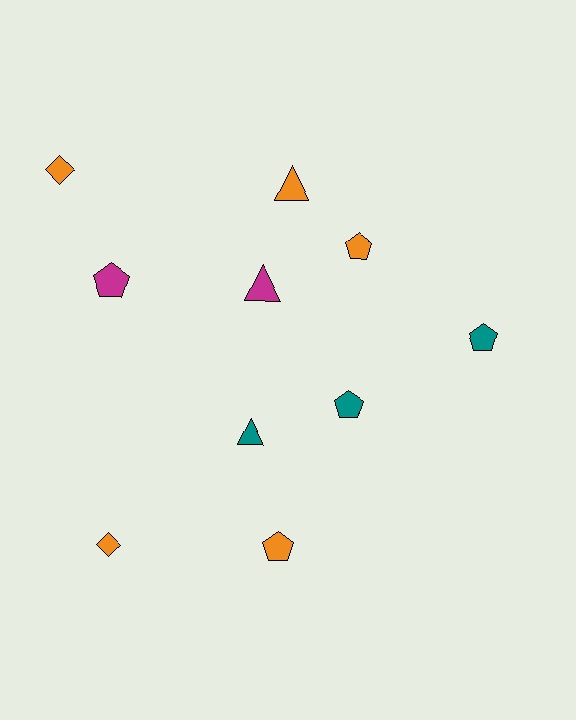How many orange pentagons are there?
There are 2 orange pentagons.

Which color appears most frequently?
Orange, with 5 objects.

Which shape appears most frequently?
Pentagon, with 5 objects.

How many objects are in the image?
There are 10 objects.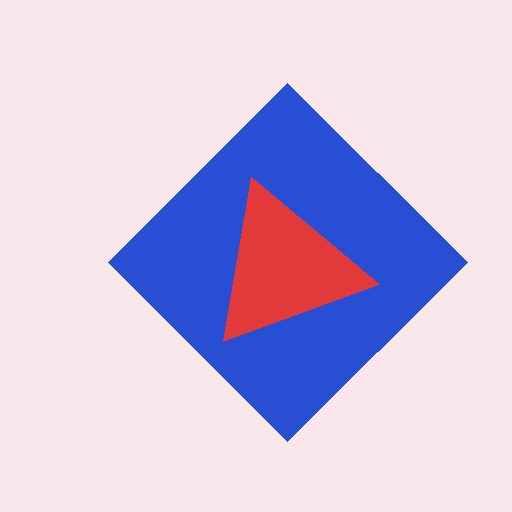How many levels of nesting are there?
2.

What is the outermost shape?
The blue diamond.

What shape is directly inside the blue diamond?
The red triangle.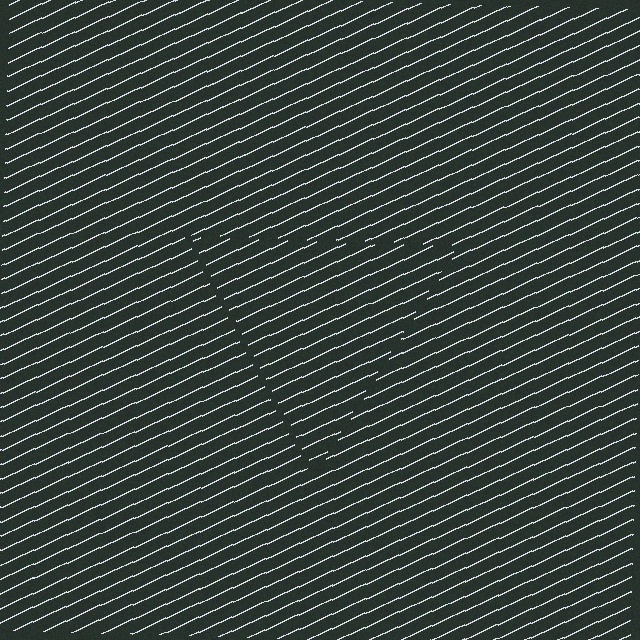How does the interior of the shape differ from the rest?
The interior of the shape contains the same grating, shifted by half a period — the contour is defined by the phase discontinuity where line-ends from the inner and outer gratings abut.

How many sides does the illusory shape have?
3 sides — the line-ends trace a triangle.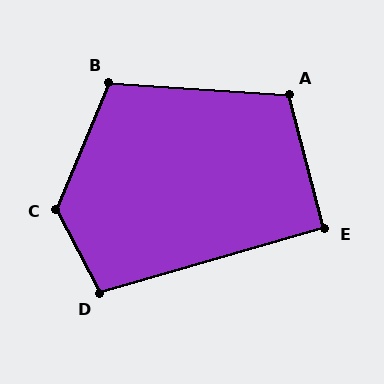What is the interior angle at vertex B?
Approximately 109 degrees (obtuse).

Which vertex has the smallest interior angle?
E, at approximately 91 degrees.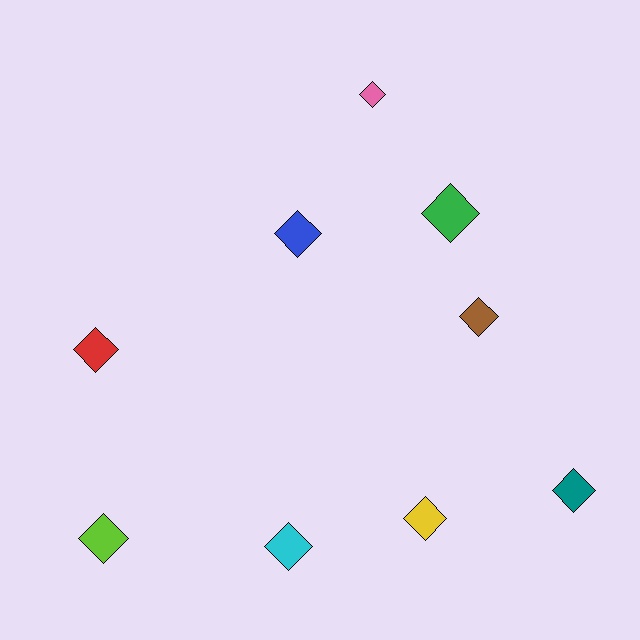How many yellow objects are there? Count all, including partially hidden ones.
There is 1 yellow object.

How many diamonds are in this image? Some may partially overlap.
There are 9 diamonds.